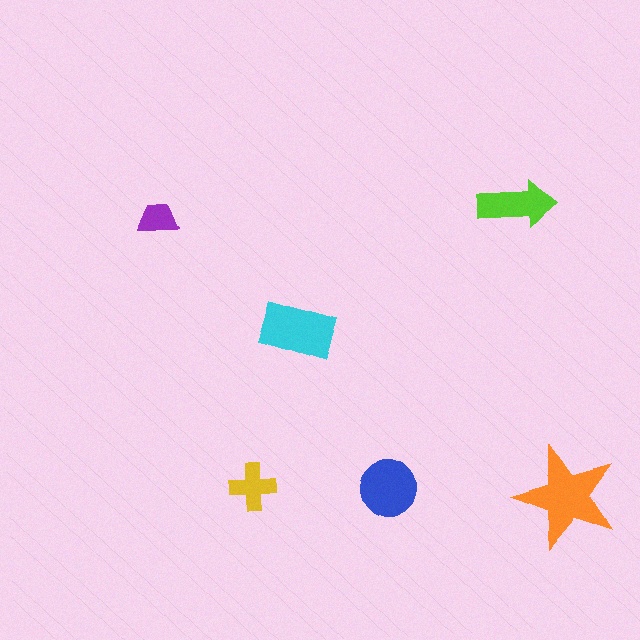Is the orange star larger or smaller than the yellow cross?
Larger.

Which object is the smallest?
The purple trapezoid.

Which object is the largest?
The orange star.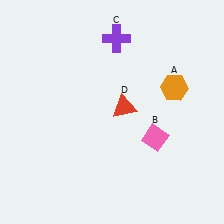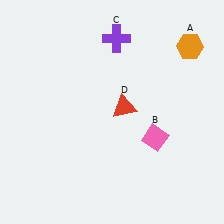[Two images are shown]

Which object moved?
The orange hexagon (A) moved up.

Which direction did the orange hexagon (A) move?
The orange hexagon (A) moved up.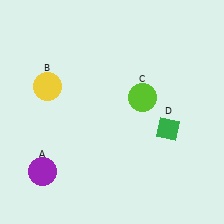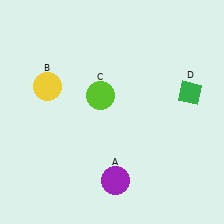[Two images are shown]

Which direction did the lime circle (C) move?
The lime circle (C) moved left.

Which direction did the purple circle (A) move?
The purple circle (A) moved right.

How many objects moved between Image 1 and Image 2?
3 objects moved between the two images.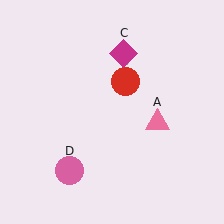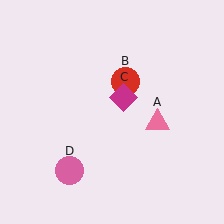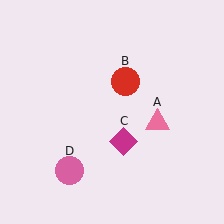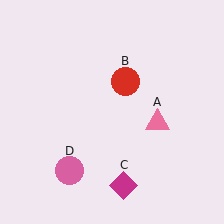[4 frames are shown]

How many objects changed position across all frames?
1 object changed position: magenta diamond (object C).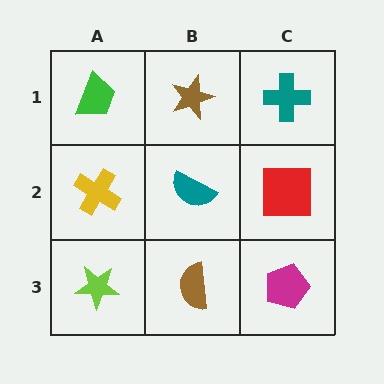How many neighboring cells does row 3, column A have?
2.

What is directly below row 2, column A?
A lime star.